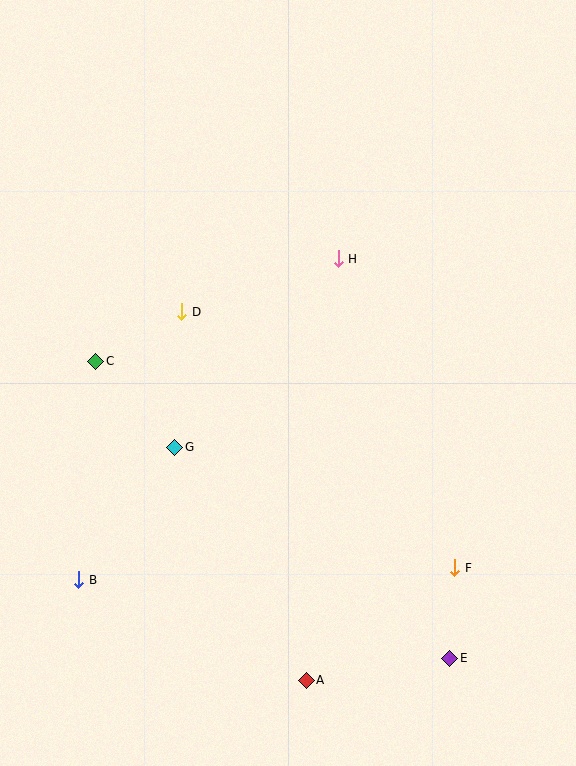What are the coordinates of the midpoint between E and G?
The midpoint between E and G is at (312, 553).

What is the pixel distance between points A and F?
The distance between A and F is 186 pixels.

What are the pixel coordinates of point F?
Point F is at (455, 568).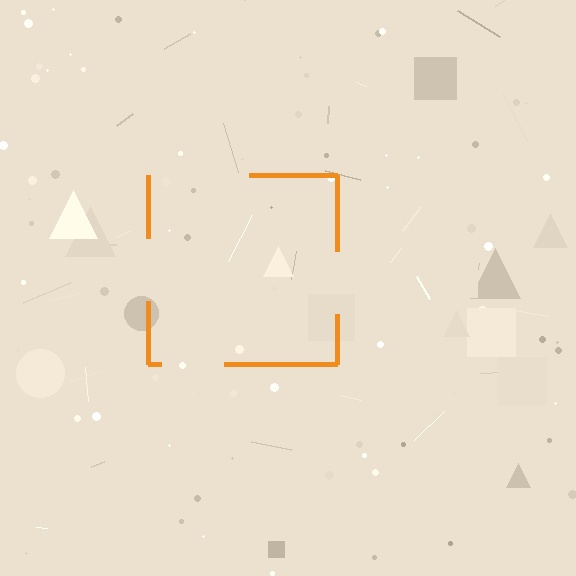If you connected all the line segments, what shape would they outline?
They would outline a square.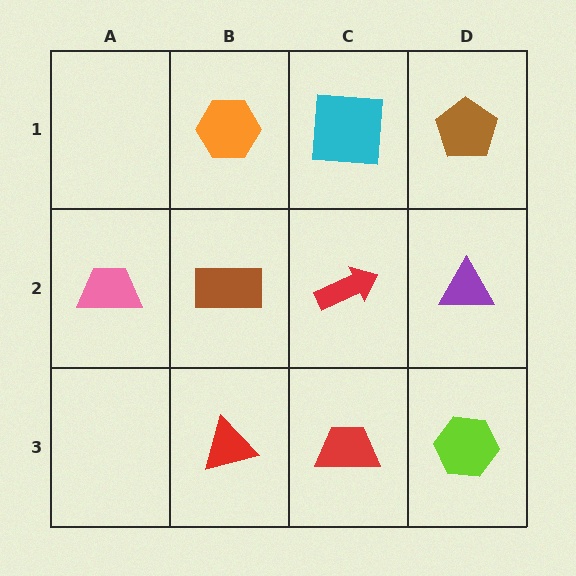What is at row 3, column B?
A red triangle.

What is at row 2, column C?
A red arrow.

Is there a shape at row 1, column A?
No, that cell is empty.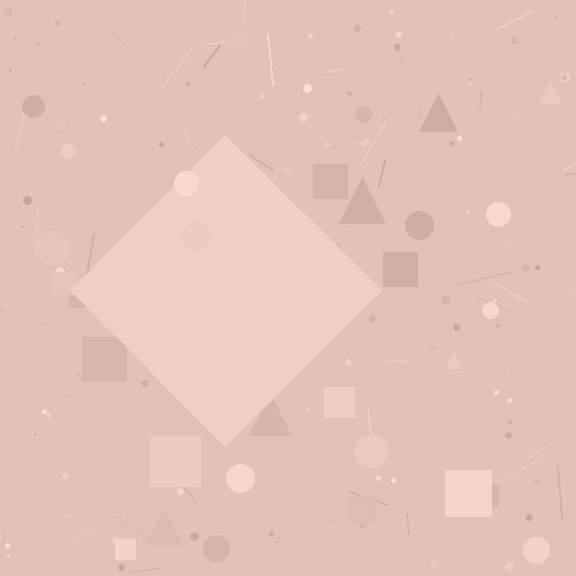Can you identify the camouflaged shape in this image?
The camouflaged shape is a diamond.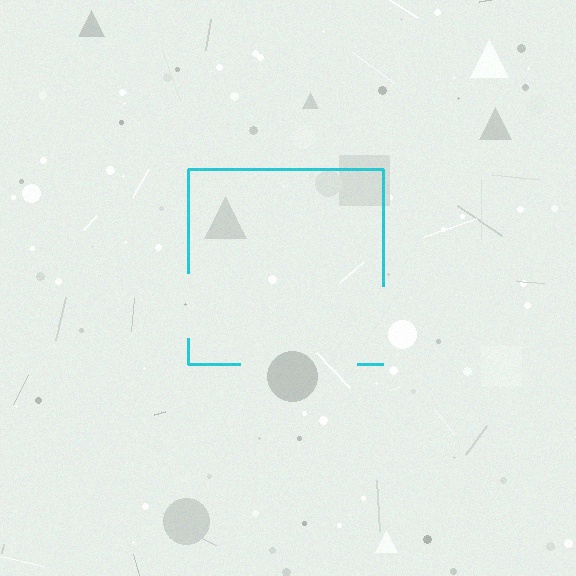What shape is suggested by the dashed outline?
The dashed outline suggests a square.